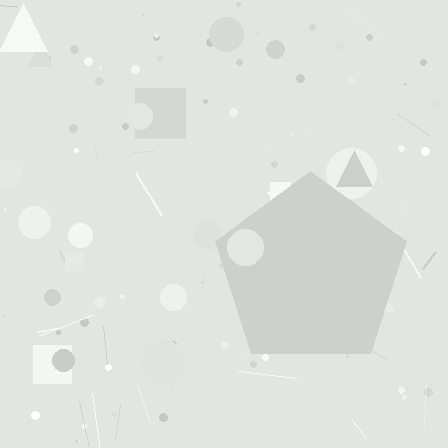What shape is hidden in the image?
A pentagon is hidden in the image.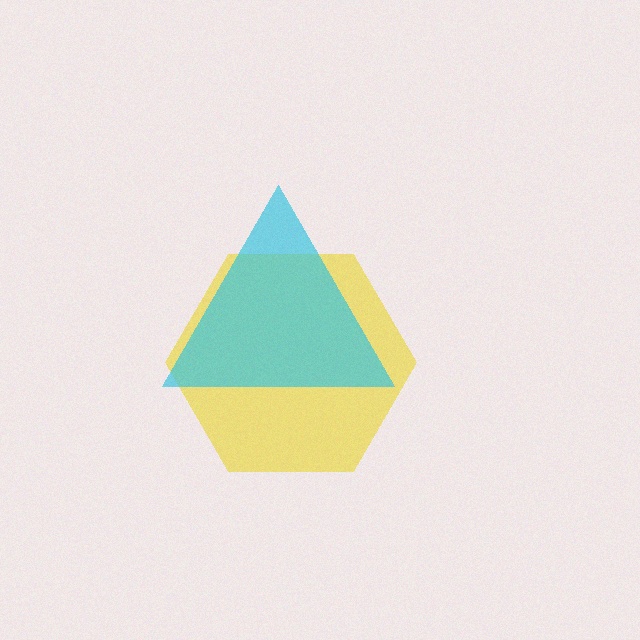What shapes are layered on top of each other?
The layered shapes are: a yellow hexagon, a cyan triangle.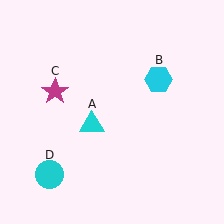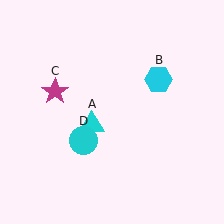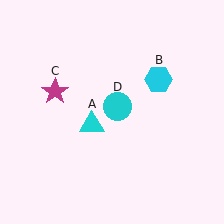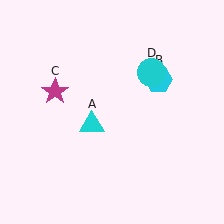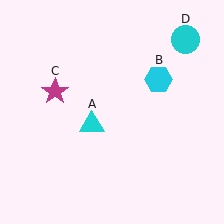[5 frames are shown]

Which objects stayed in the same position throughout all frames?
Cyan triangle (object A) and cyan hexagon (object B) and magenta star (object C) remained stationary.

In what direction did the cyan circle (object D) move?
The cyan circle (object D) moved up and to the right.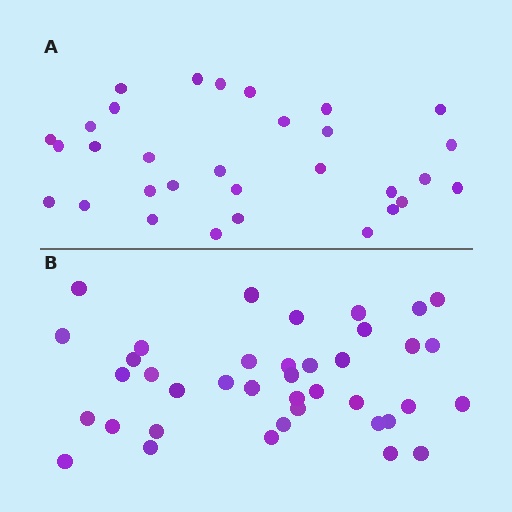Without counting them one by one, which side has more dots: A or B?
Region B (the bottom region) has more dots.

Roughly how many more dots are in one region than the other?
Region B has roughly 8 or so more dots than region A.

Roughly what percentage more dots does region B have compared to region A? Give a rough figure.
About 25% more.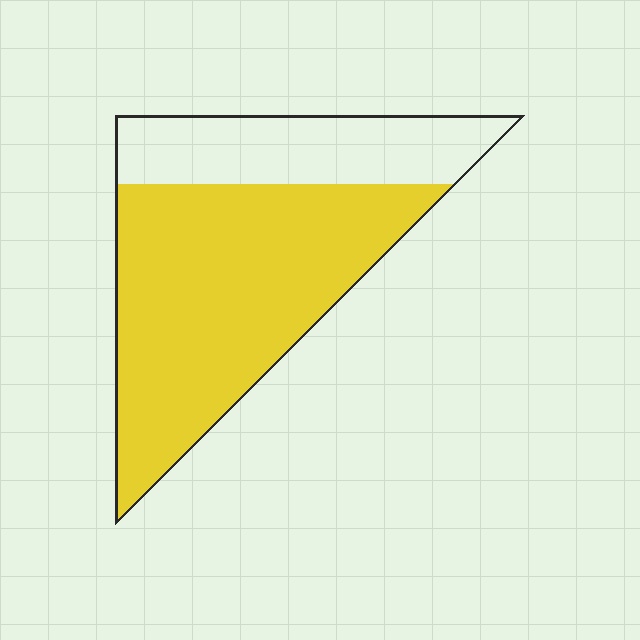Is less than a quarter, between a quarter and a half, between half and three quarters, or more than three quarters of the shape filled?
Between half and three quarters.